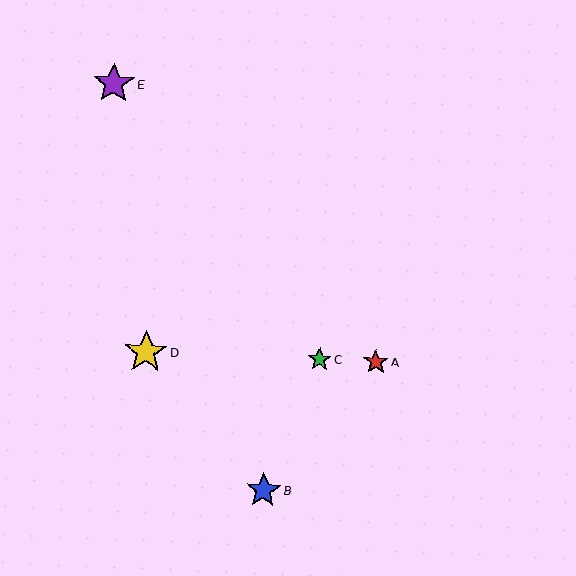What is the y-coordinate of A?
Object A is at y≈362.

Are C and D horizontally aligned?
Yes, both are at y≈359.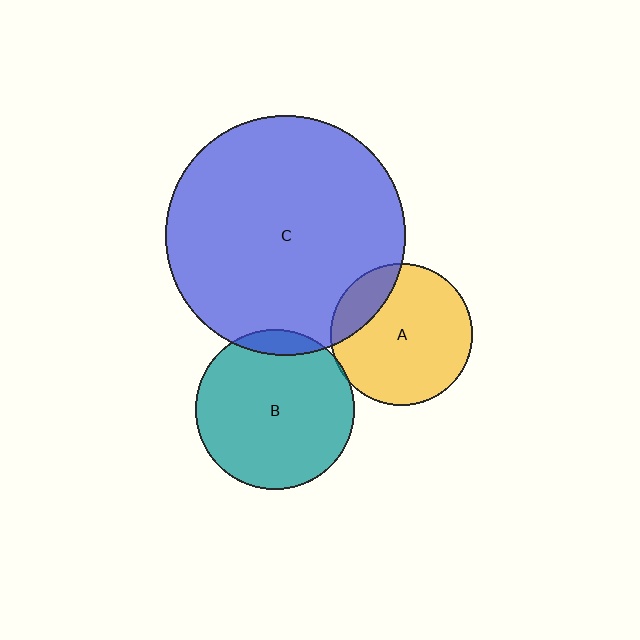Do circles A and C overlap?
Yes.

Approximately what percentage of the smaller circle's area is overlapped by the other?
Approximately 20%.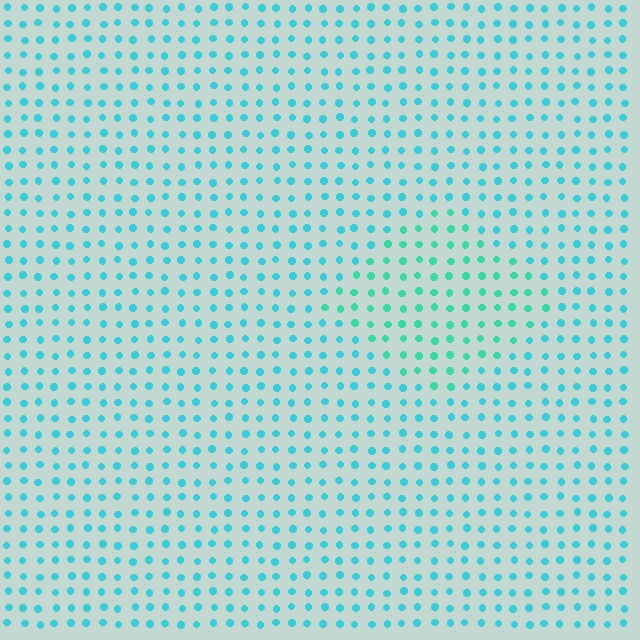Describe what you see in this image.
The image is filled with small cyan elements in a uniform arrangement. A diamond-shaped region is visible where the elements are tinted to a slightly different hue, forming a subtle color boundary.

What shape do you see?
I see a diamond.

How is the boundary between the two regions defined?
The boundary is defined purely by a slight shift in hue (about 24 degrees). Spacing, size, and orientation are identical on both sides.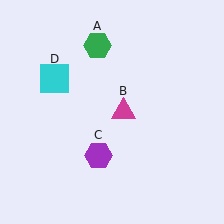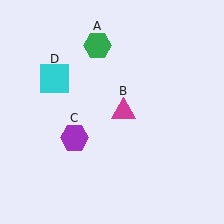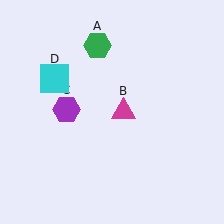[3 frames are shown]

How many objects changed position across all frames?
1 object changed position: purple hexagon (object C).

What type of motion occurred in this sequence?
The purple hexagon (object C) rotated clockwise around the center of the scene.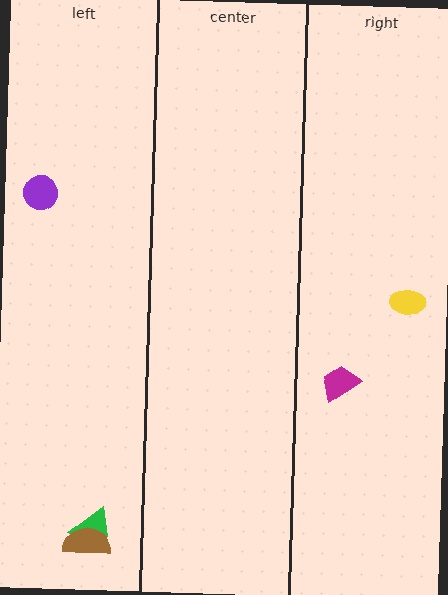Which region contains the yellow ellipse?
The right region.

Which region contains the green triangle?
The left region.